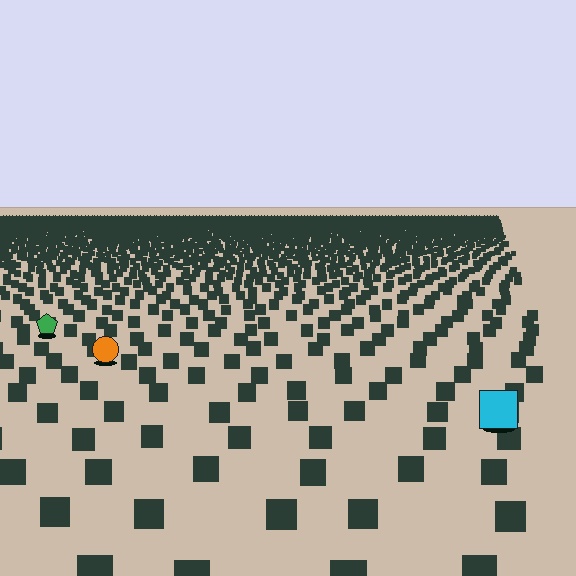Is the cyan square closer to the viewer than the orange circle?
Yes. The cyan square is closer — you can tell from the texture gradient: the ground texture is coarser near it.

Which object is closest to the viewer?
The cyan square is closest. The texture marks near it are larger and more spread out.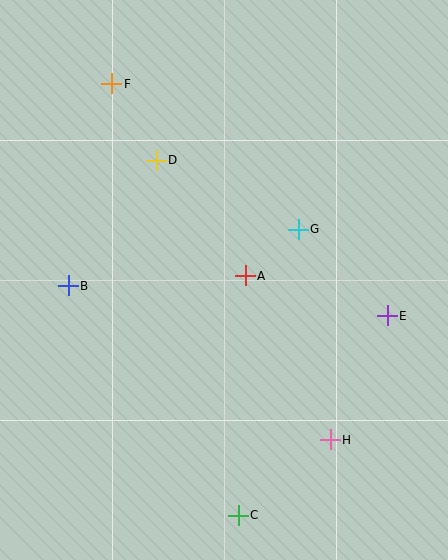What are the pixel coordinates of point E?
Point E is at (387, 316).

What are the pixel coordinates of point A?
Point A is at (245, 276).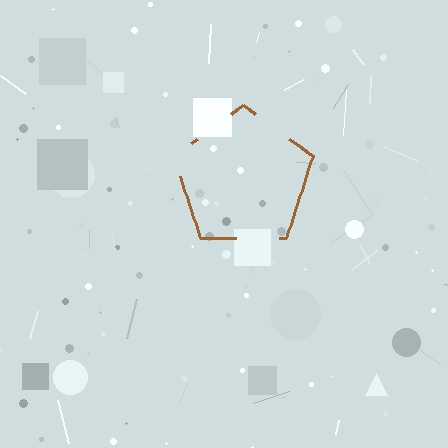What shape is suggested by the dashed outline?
The dashed outline suggests a pentagon.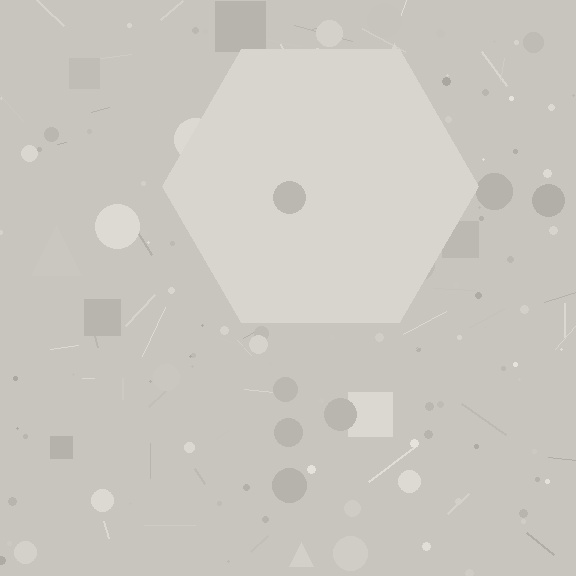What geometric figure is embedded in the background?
A hexagon is embedded in the background.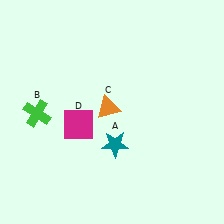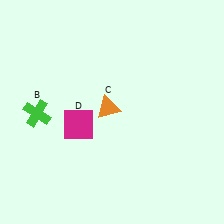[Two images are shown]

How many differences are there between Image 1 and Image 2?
There is 1 difference between the two images.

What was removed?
The teal star (A) was removed in Image 2.